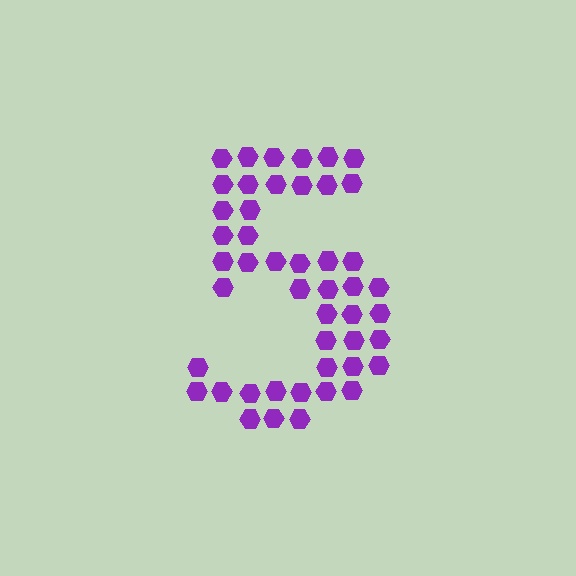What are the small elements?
The small elements are hexagons.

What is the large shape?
The large shape is the digit 5.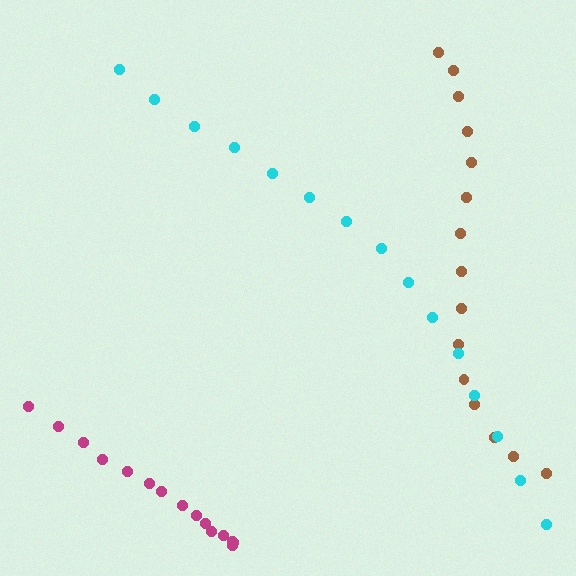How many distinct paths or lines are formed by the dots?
There are 3 distinct paths.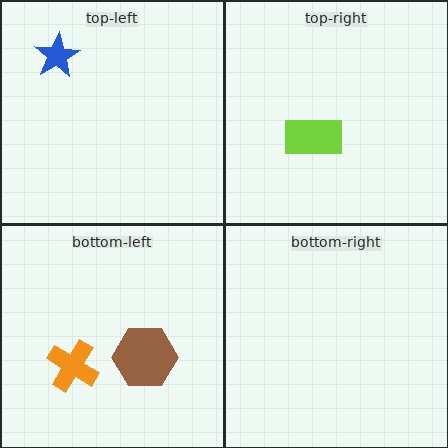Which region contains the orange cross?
The bottom-left region.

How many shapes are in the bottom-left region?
2.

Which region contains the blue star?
The top-left region.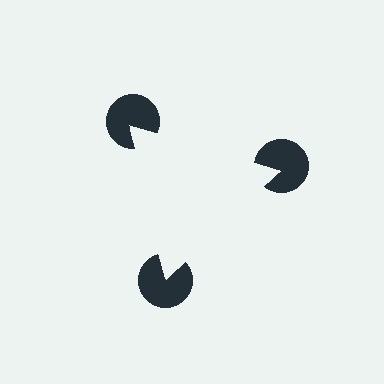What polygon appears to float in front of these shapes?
An illusory triangle — its edges are inferred from the aligned wedge cuts in the pac-man discs, not physically drawn.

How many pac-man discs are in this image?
There are 3 — one at each vertex of the illusory triangle.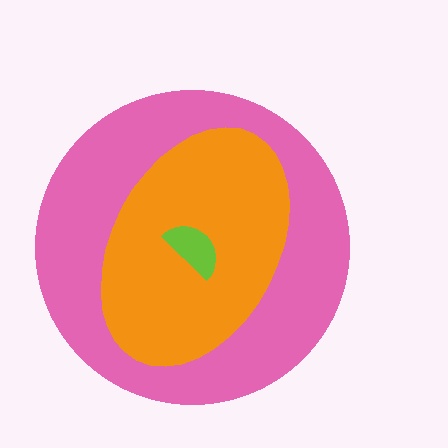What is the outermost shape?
The pink circle.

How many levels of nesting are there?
3.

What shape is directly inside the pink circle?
The orange ellipse.